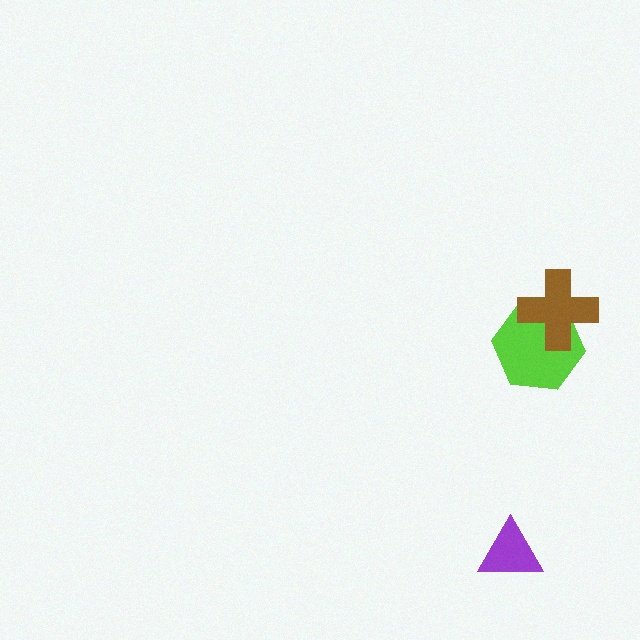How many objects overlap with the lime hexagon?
1 object overlaps with the lime hexagon.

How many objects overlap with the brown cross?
1 object overlaps with the brown cross.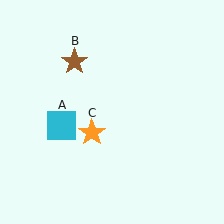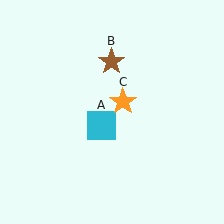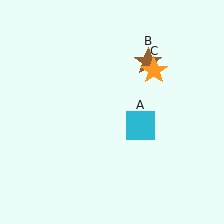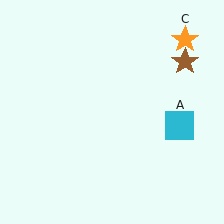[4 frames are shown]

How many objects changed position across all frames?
3 objects changed position: cyan square (object A), brown star (object B), orange star (object C).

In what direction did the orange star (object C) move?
The orange star (object C) moved up and to the right.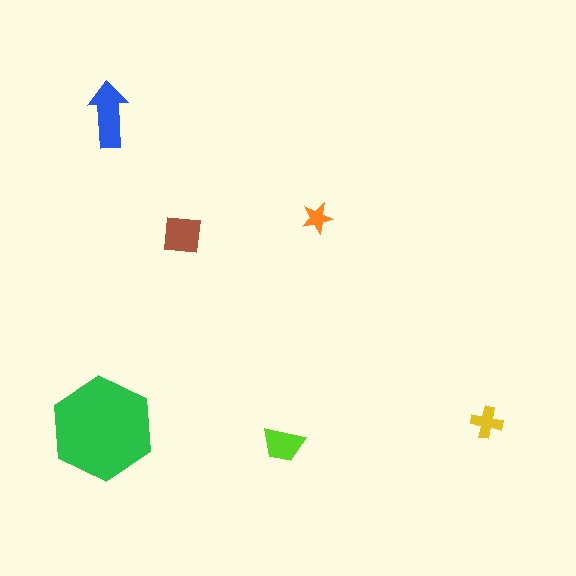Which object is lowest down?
The lime trapezoid is bottommost.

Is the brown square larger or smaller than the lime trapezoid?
Larger.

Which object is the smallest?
The orange star.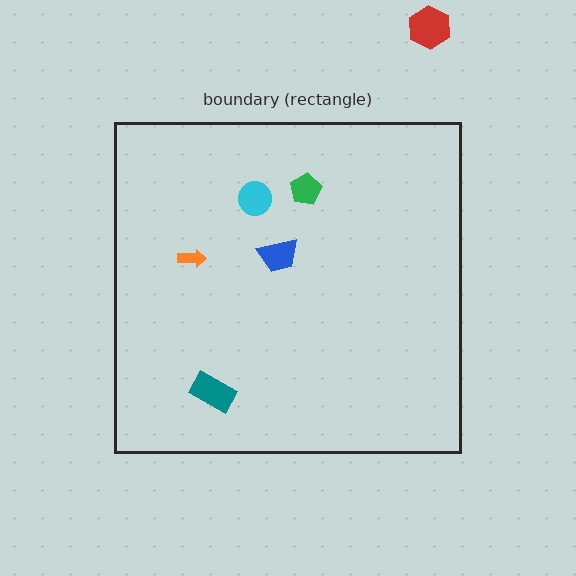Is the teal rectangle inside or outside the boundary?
Inside.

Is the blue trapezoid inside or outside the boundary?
Inside.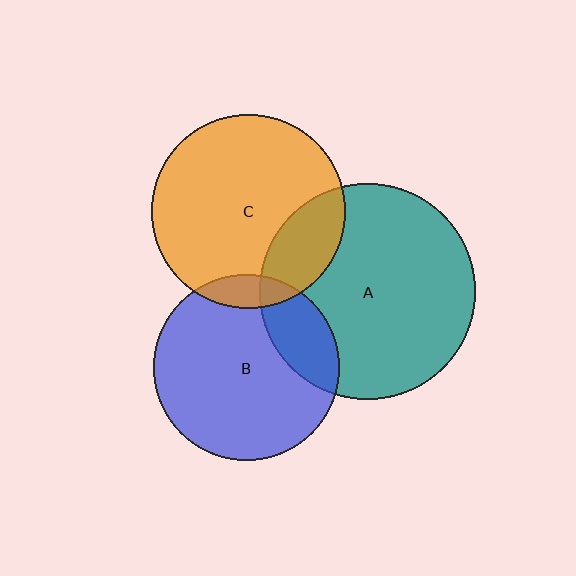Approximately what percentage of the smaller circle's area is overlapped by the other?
Approximately 20%.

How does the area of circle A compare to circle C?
Approximately 1.2 times.